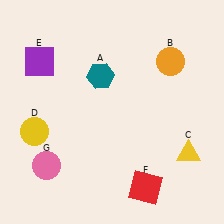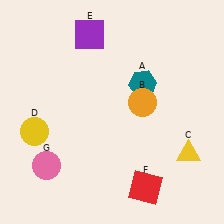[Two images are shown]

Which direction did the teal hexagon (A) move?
The teal hexagon (A) moved right.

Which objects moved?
The objects that moved are: the teal hexagon (A), the orange circle (B), the purple square (E).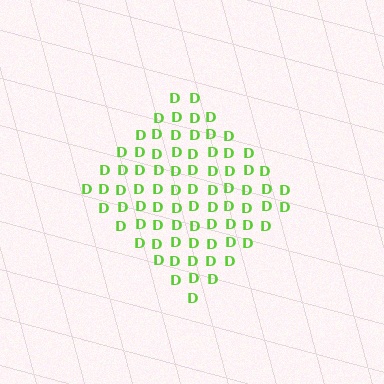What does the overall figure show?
The overall figure shows a diamond.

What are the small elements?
The small elements are letter D's.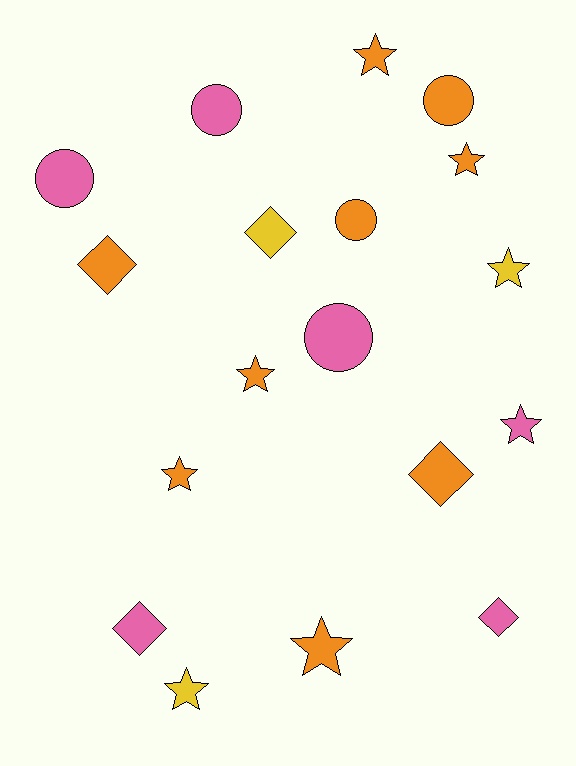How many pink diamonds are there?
There are 2 pink diamonds.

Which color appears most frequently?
Orange, with 9 objects.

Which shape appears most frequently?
Star, with 8 objects.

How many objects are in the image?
There are 18 objects.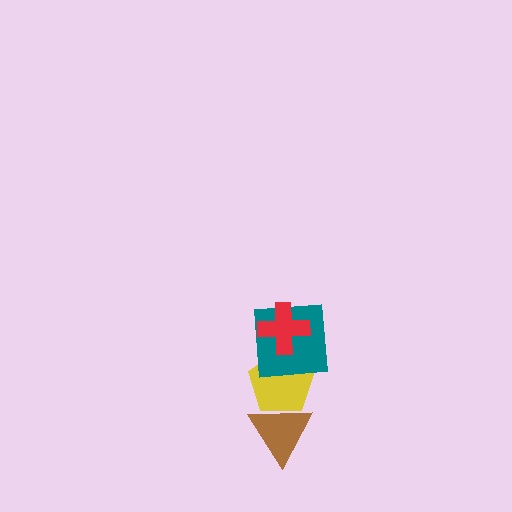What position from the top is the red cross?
The red cross is 1st from the top.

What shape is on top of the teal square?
The red cross is on top of the teal square.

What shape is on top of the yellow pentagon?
The teal square is on top of the yellow pentagon.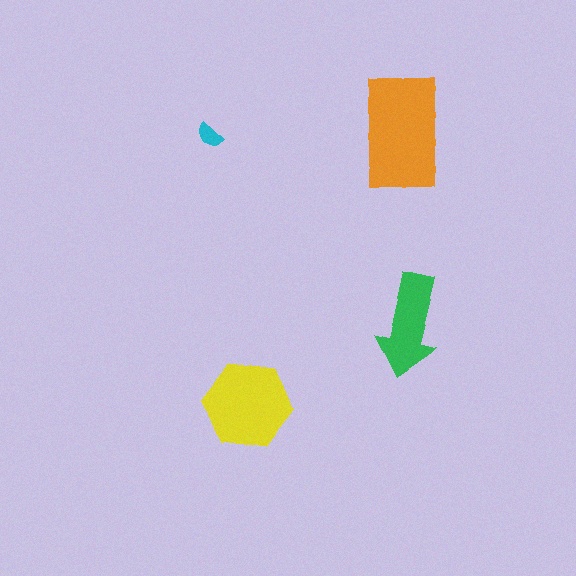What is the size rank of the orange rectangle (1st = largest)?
1st.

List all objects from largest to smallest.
The orange rectangle, the yellow hexagon, the green arrow, the cyan semicircle.